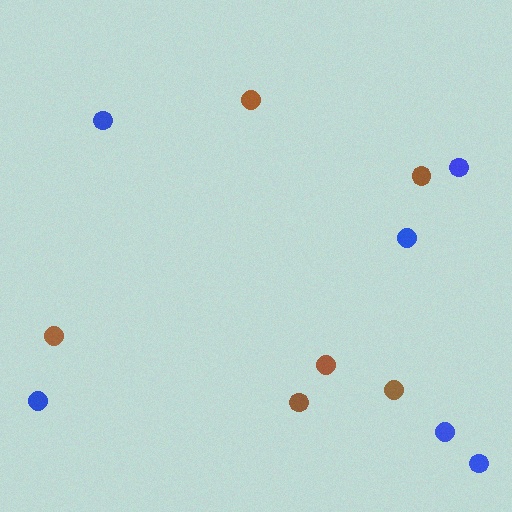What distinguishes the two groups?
There are 2 groups: one group of blue circles (6) and one group of brown circles (6).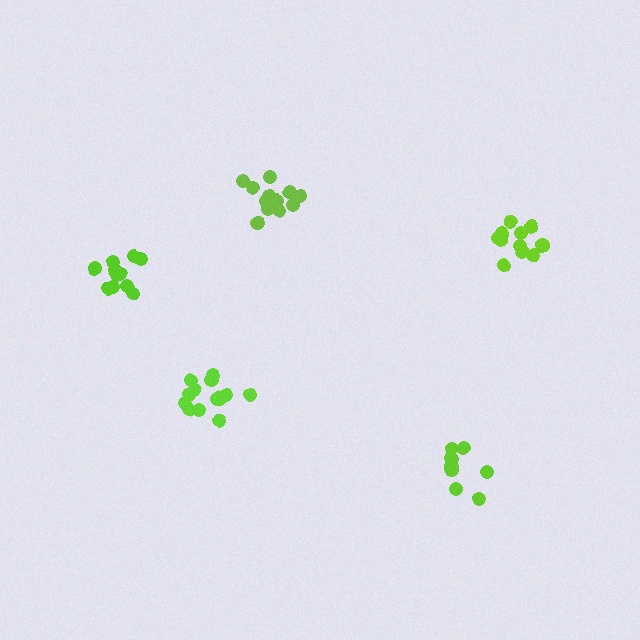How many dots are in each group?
Group 1: 11 dots, Group 2: 12 dots, Group 3: 11 dots, Group 4: 13 dots, Group 5: 8 dots (55 total).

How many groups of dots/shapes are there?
There are 5 groups.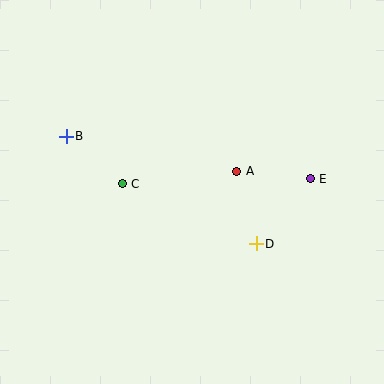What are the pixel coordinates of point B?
Point B is at (66, 136).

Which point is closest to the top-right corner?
Point E is closest to the top-right corner.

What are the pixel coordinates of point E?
Point E is at (310, 179).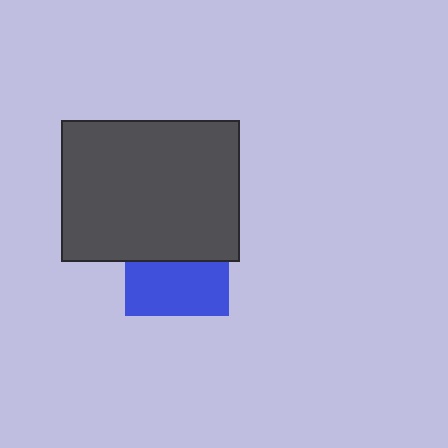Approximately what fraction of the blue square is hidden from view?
Roughly 47% of the blue square is hidden behind the dark gray rectangle.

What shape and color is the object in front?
The object in front is a dark gray rectangle.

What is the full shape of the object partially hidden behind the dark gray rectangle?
The partially hidden object is a blue square.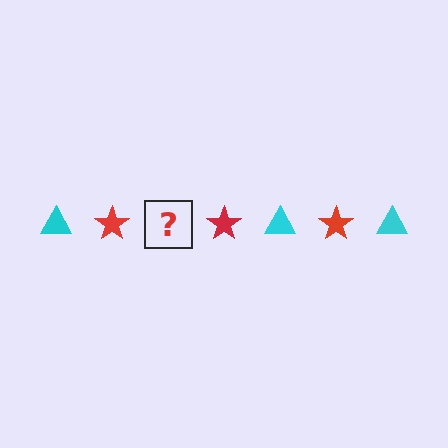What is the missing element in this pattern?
The missing element is a cyan triangle.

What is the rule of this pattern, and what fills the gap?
The rule is that the pattern alternates between cyan triangle and red star. The gap should be filled with a cyan triangle.